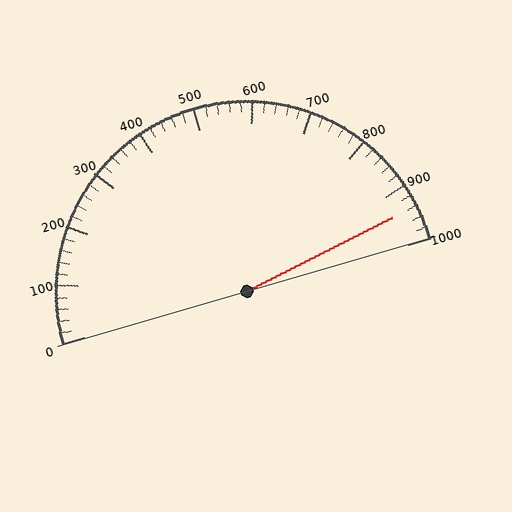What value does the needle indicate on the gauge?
The needle indicates approximately 940.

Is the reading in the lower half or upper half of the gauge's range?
The reading is in the upper half of the range (0 to 1000).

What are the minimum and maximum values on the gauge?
The gauge ranges from 0 to 1000.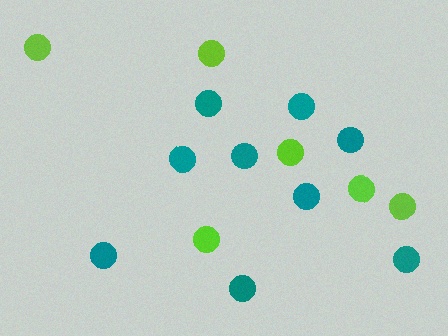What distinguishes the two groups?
There are 2 groups: one group of teal circles (9) and one group of lime circles (6).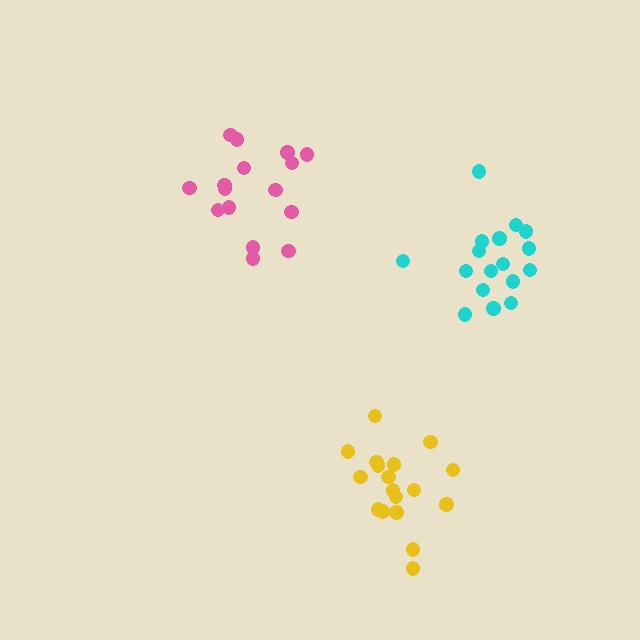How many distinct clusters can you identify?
There are 3 distinct clusters.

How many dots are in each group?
Group 1: 19 dots, Group 2: 17 dots, Group 3: 16 dots (52 total).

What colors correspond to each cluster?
The clusters are colored: yellow, cyan, pink.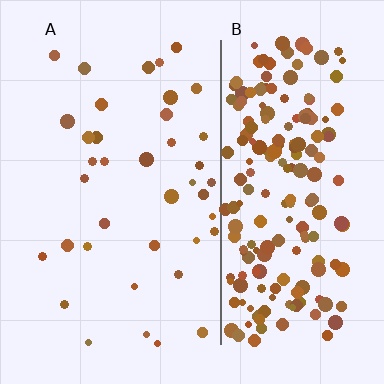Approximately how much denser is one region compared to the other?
Approximately 5.5× — region B over region A.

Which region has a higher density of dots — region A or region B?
B (the right).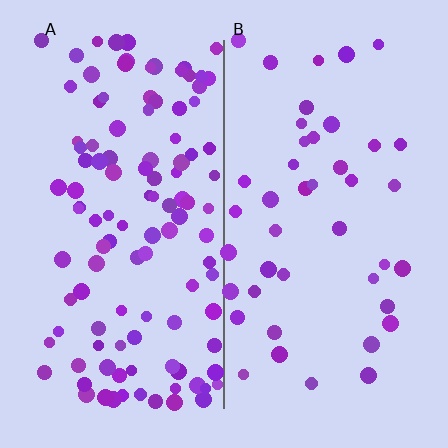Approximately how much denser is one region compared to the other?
Approximately 2.6× — region A over region B.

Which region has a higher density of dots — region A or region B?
A (the left).